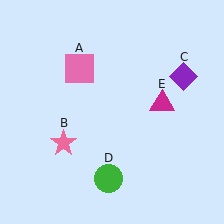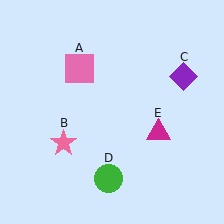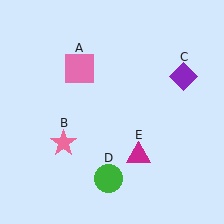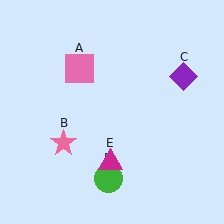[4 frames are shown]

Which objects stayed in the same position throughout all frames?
Pink square (object A) and pink star (object B) and purple diamond (object C) and green circle (object D) remained stationary.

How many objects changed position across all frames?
1 object changed position: magenta triangle (object E).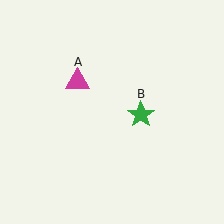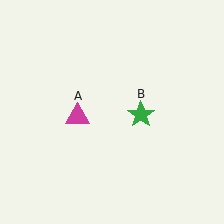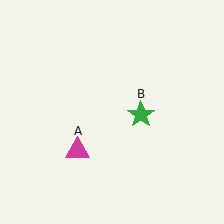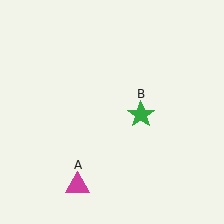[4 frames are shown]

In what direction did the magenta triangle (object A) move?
The magenta triangle (object A) moved down.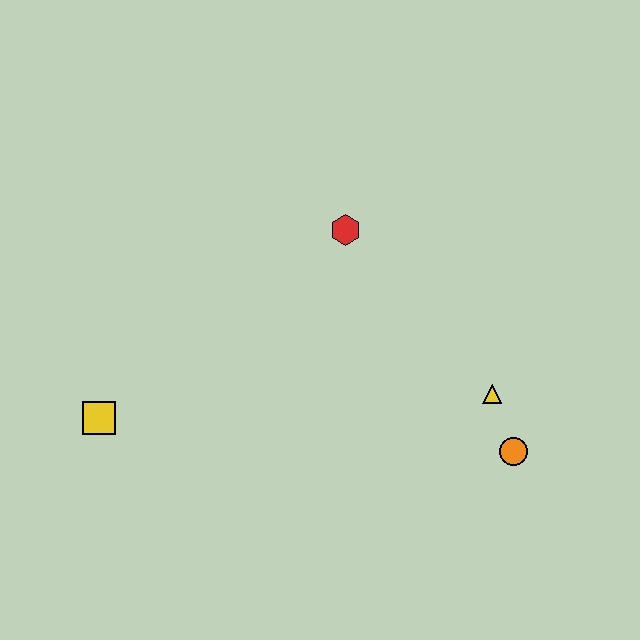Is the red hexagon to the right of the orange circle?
No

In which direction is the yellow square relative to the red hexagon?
The yellow square is to the left of the red hexagon.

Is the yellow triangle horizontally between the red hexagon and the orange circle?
Yes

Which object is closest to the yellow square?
The red hexagon is closest to the yellow square.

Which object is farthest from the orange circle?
The yellow square is farthest from the orange circle.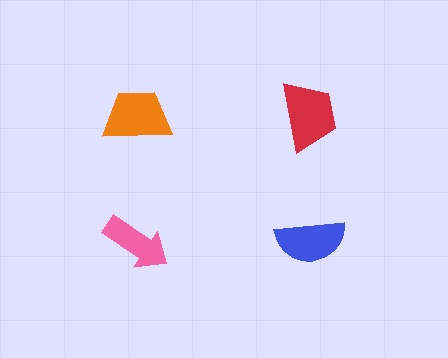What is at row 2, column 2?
A blue semicircle.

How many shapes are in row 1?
2 shapes.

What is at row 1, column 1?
An orange trapezoid.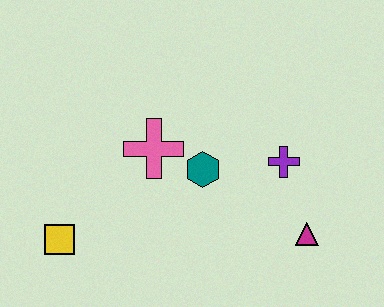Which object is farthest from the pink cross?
The magenta triangle is farthest from the pink cross.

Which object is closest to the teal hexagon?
The pink cross is closest to the teal hexagon.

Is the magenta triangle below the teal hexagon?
Yes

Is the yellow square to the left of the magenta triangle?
Yes